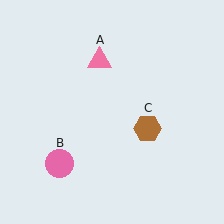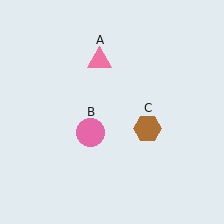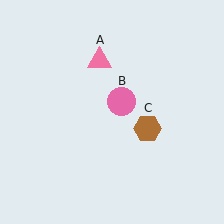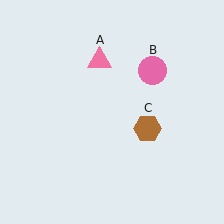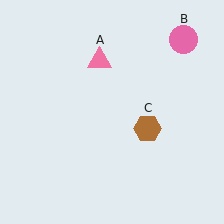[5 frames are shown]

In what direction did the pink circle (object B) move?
The pink circle (object B) moved up and to the right.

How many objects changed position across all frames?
1 object changed position: pink circle (object B).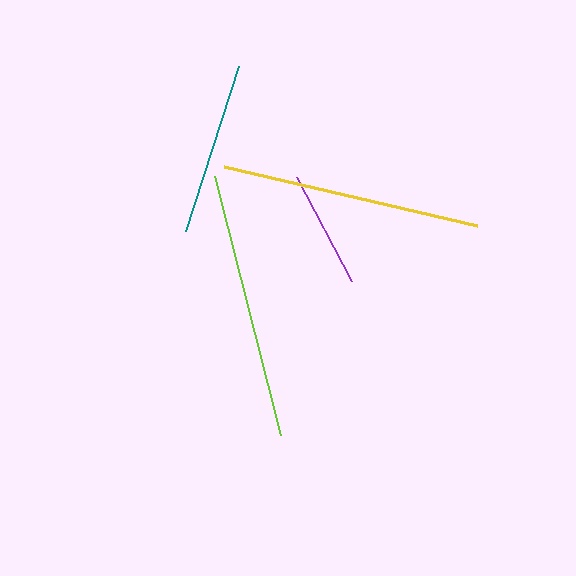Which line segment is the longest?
The lime line is the longest at approximately 267 pixels.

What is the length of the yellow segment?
The yellow segment is approximately 259 pixels long.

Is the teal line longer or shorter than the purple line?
The teal line is longer than the purple line.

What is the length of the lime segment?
The lime segment is approximately 267 pixels long.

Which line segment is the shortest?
The purple line is the shortest at approximately 117 pixels.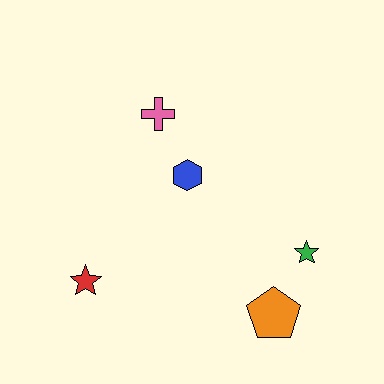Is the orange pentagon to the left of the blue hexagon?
No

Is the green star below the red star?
No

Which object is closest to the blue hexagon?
The pink cross is closest to the blue hexagon.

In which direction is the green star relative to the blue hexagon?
The green star is to the right of the blue hexagon.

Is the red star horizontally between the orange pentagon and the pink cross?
No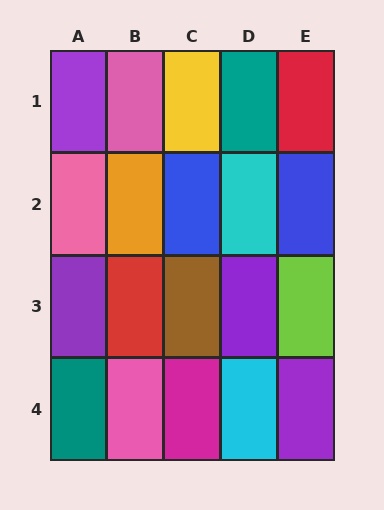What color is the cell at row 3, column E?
Lime.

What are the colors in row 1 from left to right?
Purple, pink, yellow, teal, red.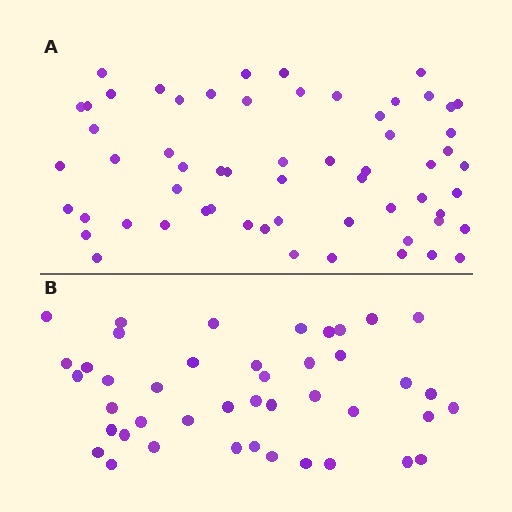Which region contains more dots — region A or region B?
Region A (the top region) has more dots.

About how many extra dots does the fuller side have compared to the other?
Region A has approximately 15 more dots than region B.